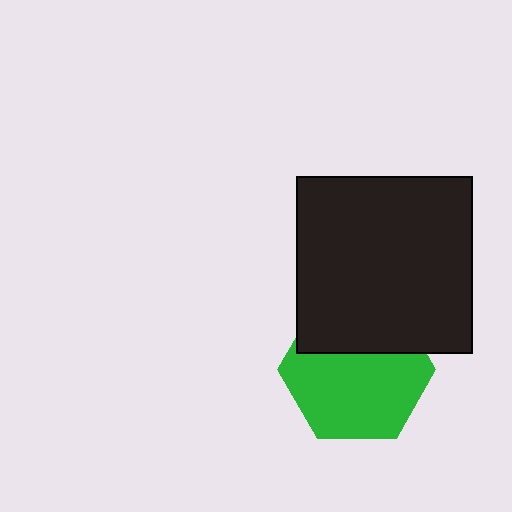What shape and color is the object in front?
The object in front is a black square.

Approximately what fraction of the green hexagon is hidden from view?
Roughly 34% of the green hexagon is hidden behind the black square.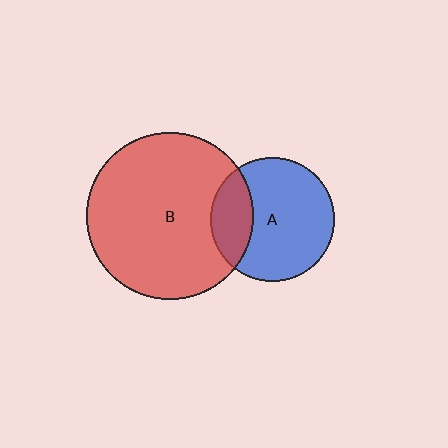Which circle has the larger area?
Circle B (red).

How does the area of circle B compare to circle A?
Approximately 1.8 times.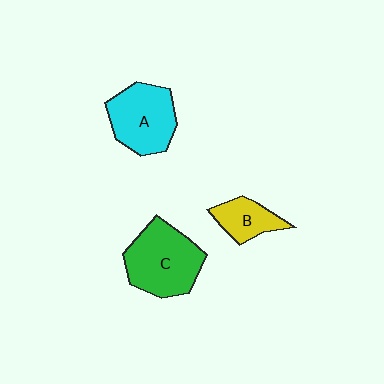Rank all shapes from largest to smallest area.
From largest to smallest: C (green), A (cyan), B (yellow).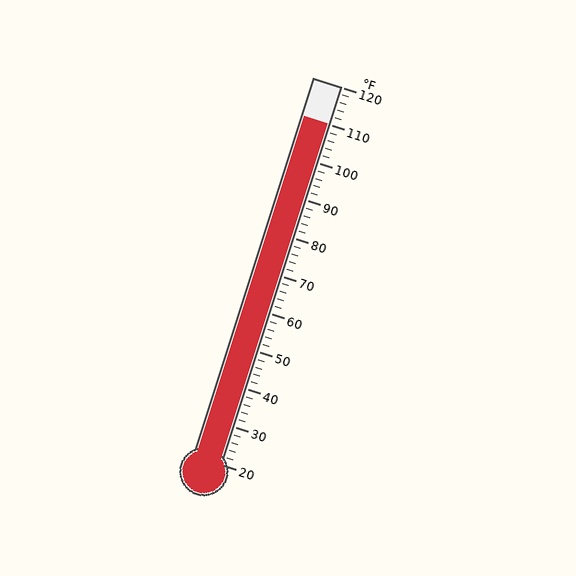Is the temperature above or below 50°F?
The temperature is above 50°F.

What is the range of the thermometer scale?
The thermometer scale ranges from 20°F to 120°F.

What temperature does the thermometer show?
The thermometer shows approximately 110°F.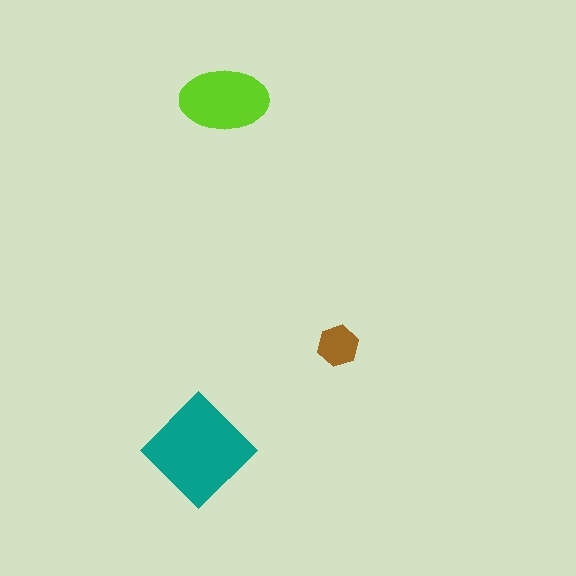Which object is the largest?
The teal diamond.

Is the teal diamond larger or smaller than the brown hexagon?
Larger.